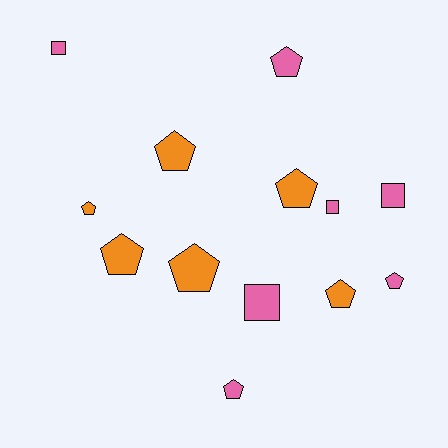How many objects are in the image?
There are 13 objects.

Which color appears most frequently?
Pink, with 7 objects.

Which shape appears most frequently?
Pentagon, with 9 objects.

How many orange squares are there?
There are no orange squares.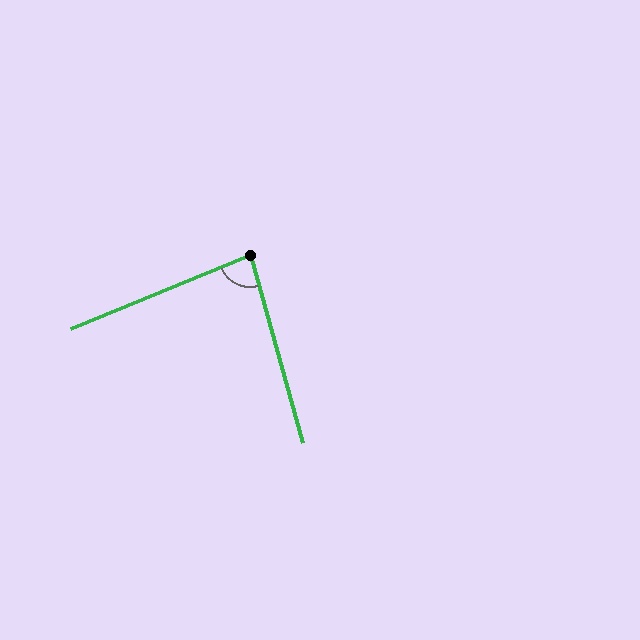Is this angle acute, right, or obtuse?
It is acute.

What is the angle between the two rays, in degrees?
Approximately 83 degrees.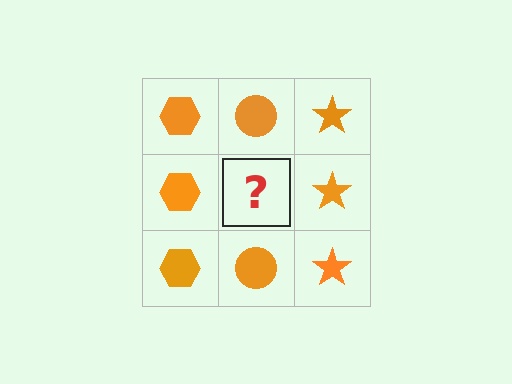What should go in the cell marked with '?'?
The missing cell should contain an orange circle.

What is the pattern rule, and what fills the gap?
The rule is that each column has a consistent shape. The gap should be filled with an orange circle.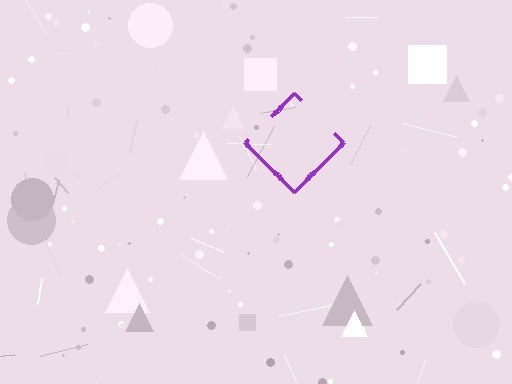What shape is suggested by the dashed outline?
The dashed outline suggests a diamond.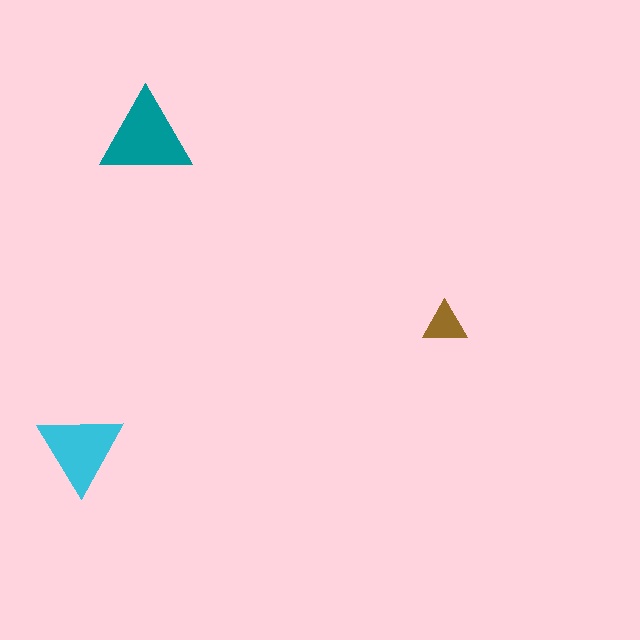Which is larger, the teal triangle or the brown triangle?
The teal one.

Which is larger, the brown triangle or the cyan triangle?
The cyan one.